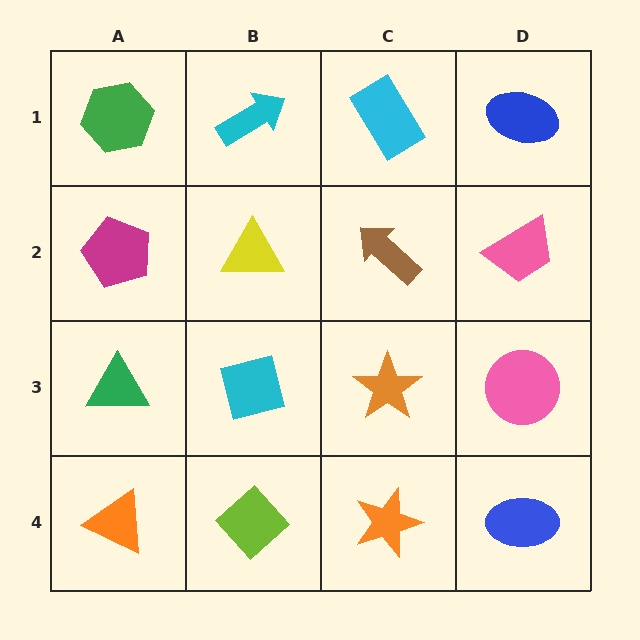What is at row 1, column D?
A blue ellipse.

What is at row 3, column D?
A pink circle.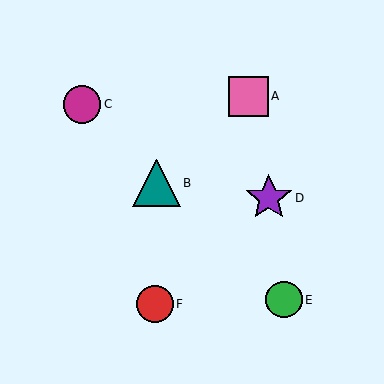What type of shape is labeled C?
Shape C is a magenta circle.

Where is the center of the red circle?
The center of the red circle is at (155, 304).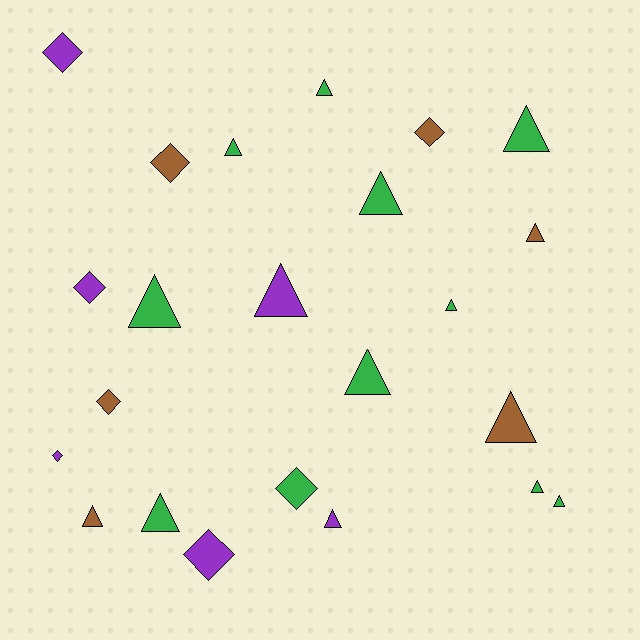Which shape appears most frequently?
Triangle, with 15 objects.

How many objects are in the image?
There are 23 objects.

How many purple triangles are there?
There are 2 purple triangles.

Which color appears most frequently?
Green, with 11 objects.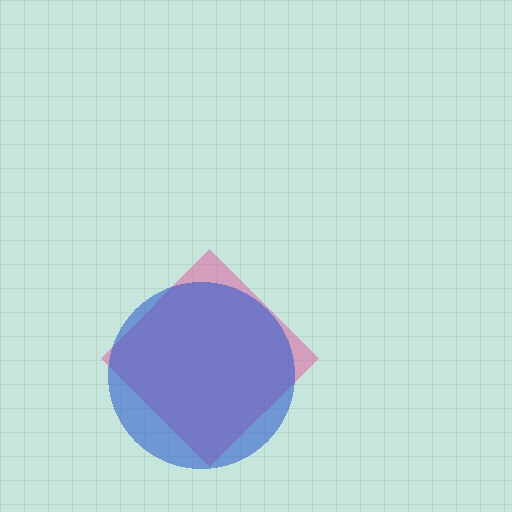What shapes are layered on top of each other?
The layered shapes are: a pink diamond, a blue circle.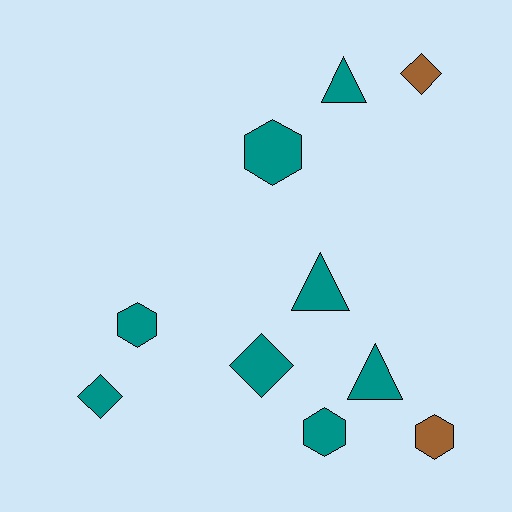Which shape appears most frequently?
Hexagon, with 4 objects.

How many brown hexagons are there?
There is 1 brown hexagon.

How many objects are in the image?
There are 10 objects.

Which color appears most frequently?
Teal, with 8 objects.